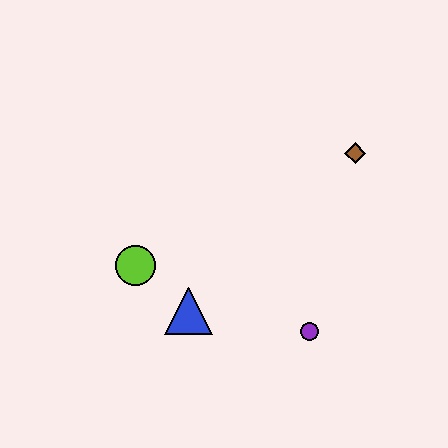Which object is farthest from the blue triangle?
The brown diamond is farthest from the blue triangle.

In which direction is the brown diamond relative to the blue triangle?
The brown diamond is to the right of the blue triangle.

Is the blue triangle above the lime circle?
No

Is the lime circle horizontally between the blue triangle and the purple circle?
No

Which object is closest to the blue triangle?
The lime circle is closest to the blue triangle.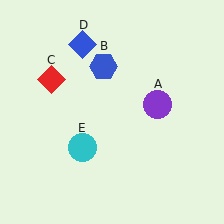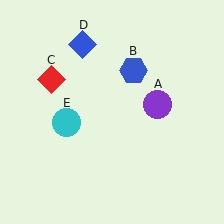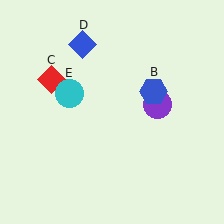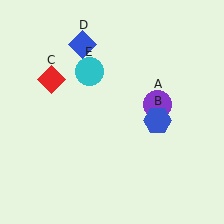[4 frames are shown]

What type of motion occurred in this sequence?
The blue hexagon (object B), cyan circle (object E) rotated clockwise around the center of the scene.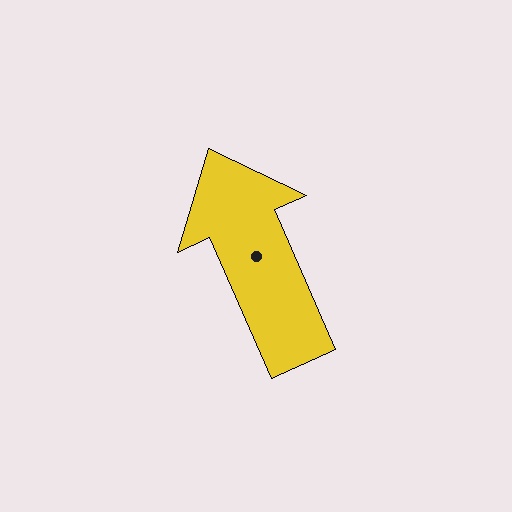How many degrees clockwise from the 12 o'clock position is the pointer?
Approximately 336 degrees.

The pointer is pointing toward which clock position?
Roughly 11 o'clock.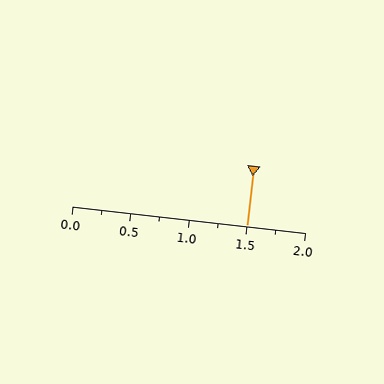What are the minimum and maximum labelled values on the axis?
The axis runs from 0.0 to 2.0.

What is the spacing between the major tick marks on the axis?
The major ticks are spaced 0.5 apart.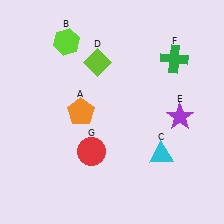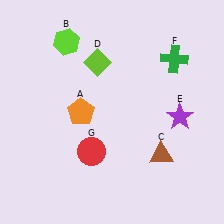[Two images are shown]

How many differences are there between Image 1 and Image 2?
There is 1 difference between the two images.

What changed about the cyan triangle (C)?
In Image 1, C is cyan. In Image 2, it changed to brown.